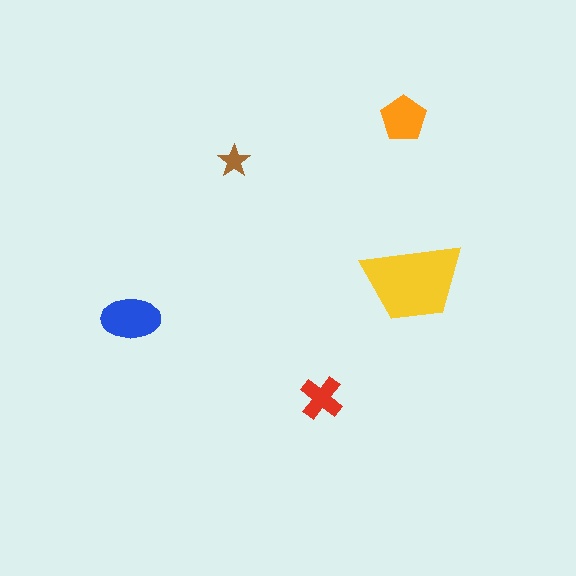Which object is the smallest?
The brown star.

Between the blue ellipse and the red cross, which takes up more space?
The blue ellipse.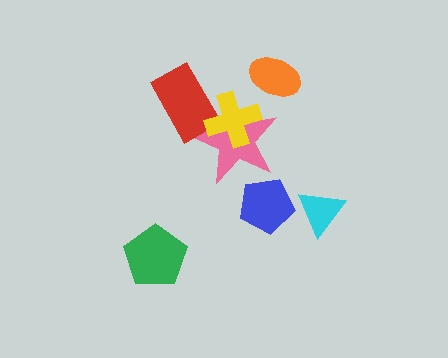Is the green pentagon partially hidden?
No, no other shape covers it.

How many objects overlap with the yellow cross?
2 objects overlap with the yellow cross.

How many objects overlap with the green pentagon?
0 objects overlap with the green pentagon.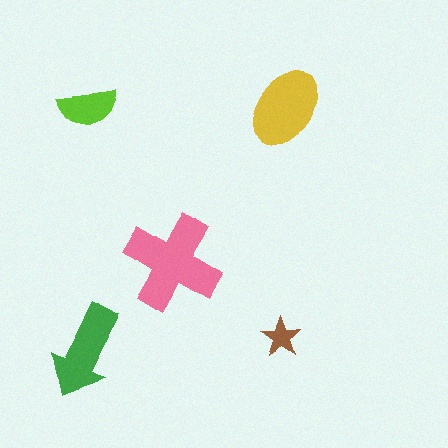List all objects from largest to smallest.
The pink cross, the yellow ellipse, the green arrow, the lime semicircle, the brown star.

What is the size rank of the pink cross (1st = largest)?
1st.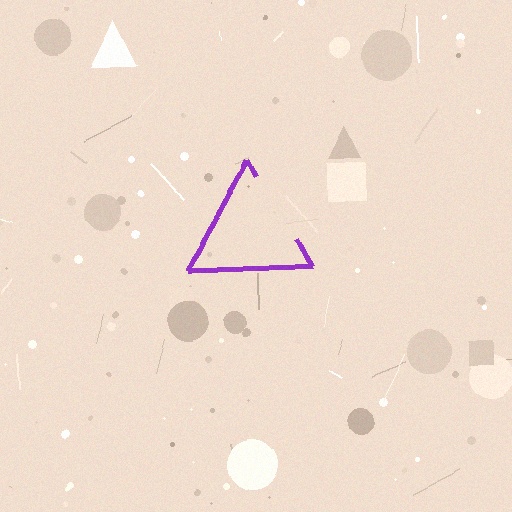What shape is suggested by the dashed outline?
The dashed outline suggests a triangle.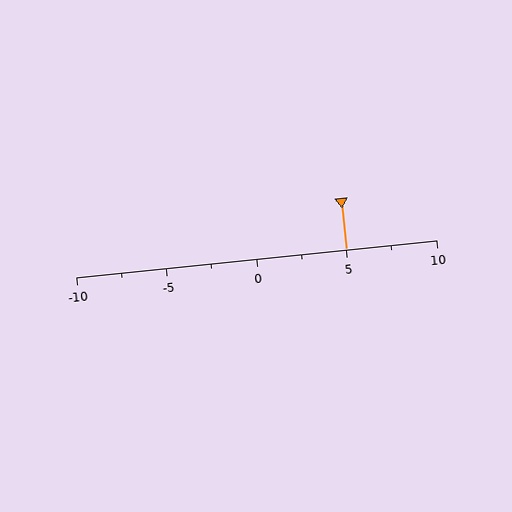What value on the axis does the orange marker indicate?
The marker indicates approximately 5.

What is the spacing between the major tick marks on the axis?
The major ticks are spaced 5 apart.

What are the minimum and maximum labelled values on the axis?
The axis runs from -10 to 10.